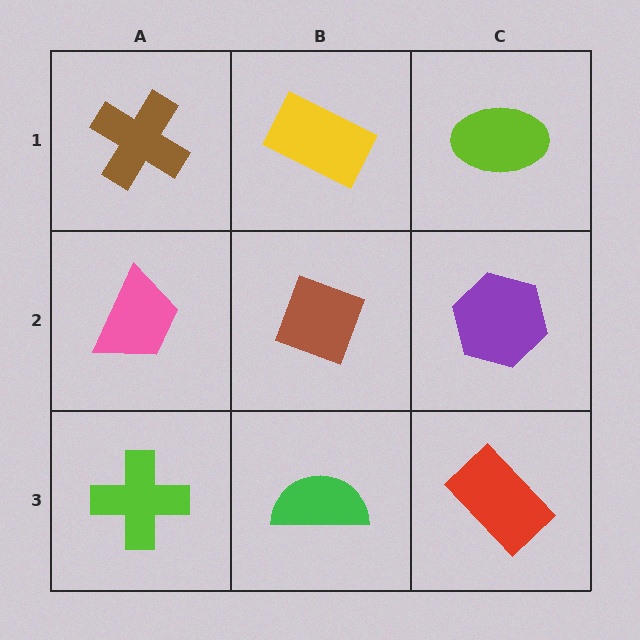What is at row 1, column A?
A brown cross.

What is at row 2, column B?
A brown diamond.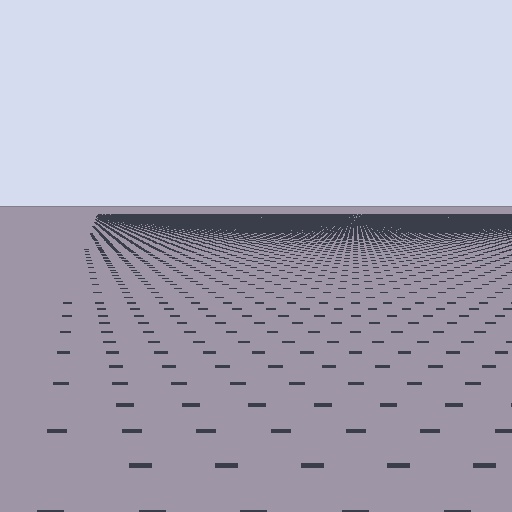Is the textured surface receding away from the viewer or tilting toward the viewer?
The surface is receding away from the viewer. Texture elements get smaller and denser toward the top.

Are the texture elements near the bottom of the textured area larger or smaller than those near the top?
Larger. Near the bottom, elements are closer to the viewer and appear at a bigger on-screen size.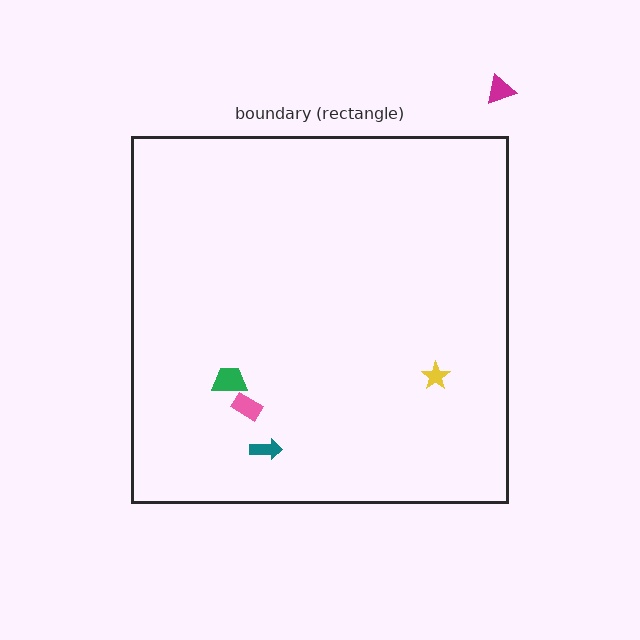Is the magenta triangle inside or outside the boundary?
Outside.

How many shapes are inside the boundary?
4 inside, 1 outside.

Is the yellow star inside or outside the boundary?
Inside.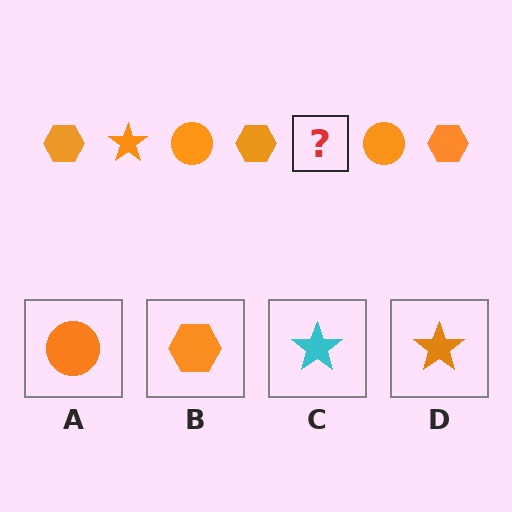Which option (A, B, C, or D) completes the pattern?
D.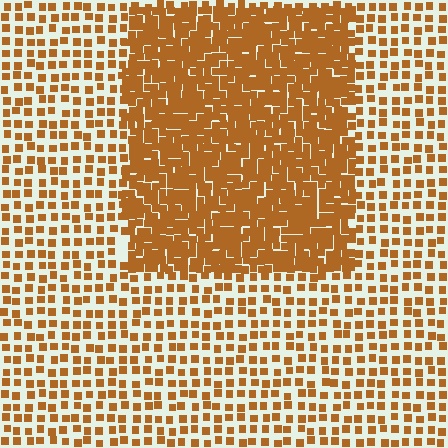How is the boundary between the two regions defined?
The boundary is defined by a change in element density (approximately 2.4x ratio). All elements are the same color, size, and shape.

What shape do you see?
I see a rectangle.